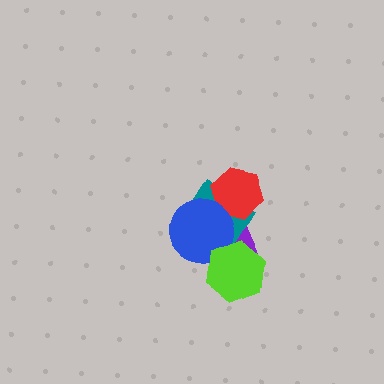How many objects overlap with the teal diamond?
3 objects overlap with the teal diamond.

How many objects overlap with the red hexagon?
2 objects overlap with the red hexagon.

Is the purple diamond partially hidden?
Yes, it is partially covered by another shape.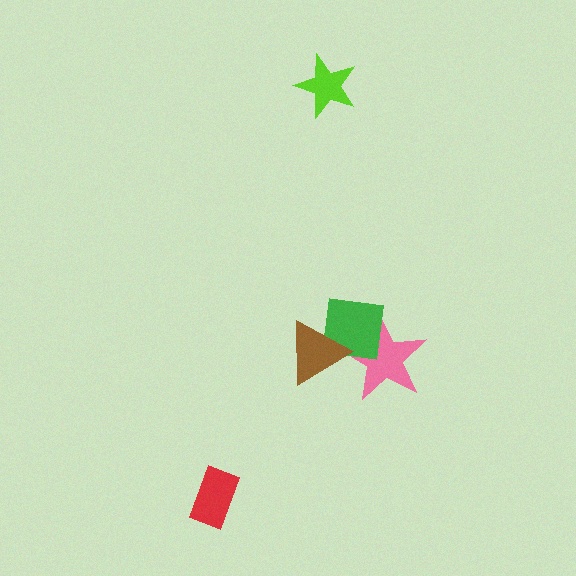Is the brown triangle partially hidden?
No, no other shape covers it.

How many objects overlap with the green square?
2 objects overlap with the green square.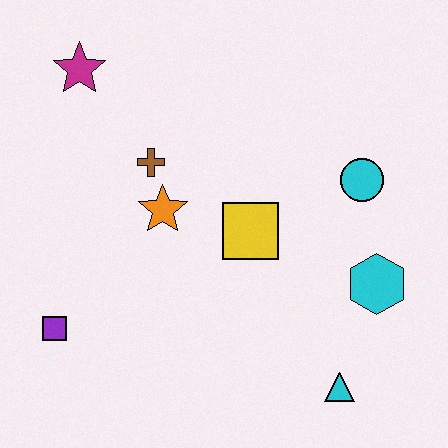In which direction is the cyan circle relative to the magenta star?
The cyan circle is to the right of the magenta star.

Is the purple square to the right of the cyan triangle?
No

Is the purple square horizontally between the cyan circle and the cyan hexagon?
No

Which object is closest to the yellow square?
The orange star is closest to the yellow square.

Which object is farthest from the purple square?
The cyan circle is farthest from the purple square.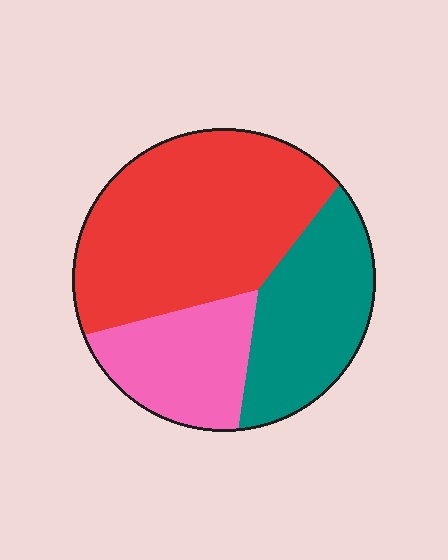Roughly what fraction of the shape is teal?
Teal covers around 30% of the shape.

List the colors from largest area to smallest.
From largest to smallest: red, teal, pink.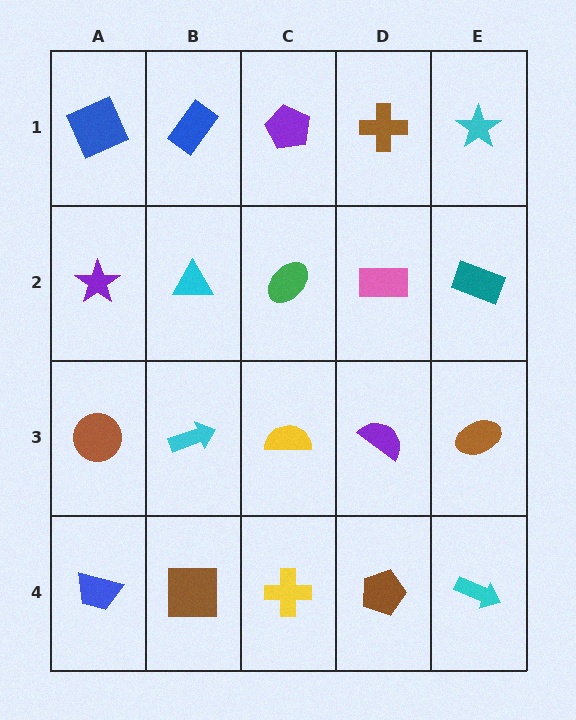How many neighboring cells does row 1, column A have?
2.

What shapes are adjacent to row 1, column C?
A green ellipse (row 2, column C), a blue rectangle (row 1, column B), a brown cross (row 1, column D).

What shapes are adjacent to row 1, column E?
A teal rectangle (row 2, column E), a brown cross (row 1, column D).